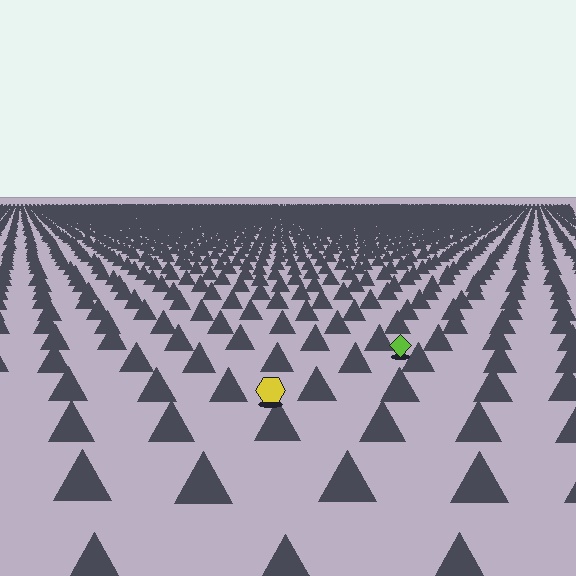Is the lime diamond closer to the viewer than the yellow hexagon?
No. The yellow hexagon is closer — you can tell from the texture gradient: the ground texture is coarser near it.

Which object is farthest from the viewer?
The lime diamond is farthest from the viewer. It appears smaller and the ground texture around it is denser.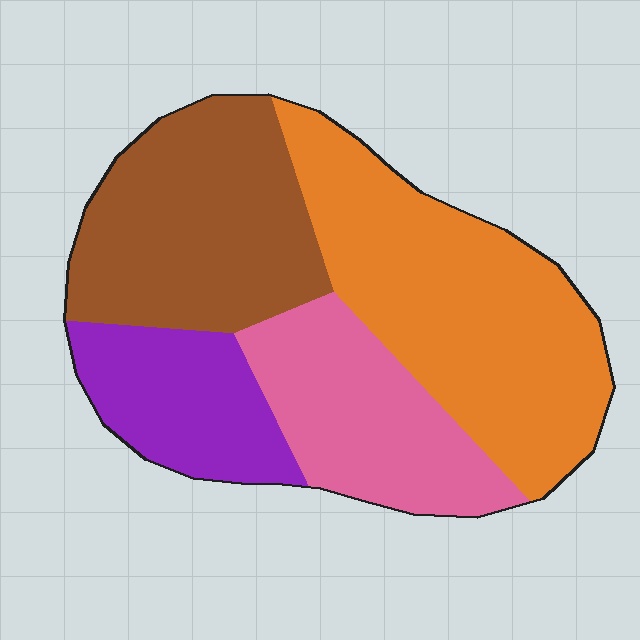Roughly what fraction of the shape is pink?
Pink takes up about one fifth (1/5) of the shape.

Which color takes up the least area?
Purple, at roughly 15%.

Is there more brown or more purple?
Brown.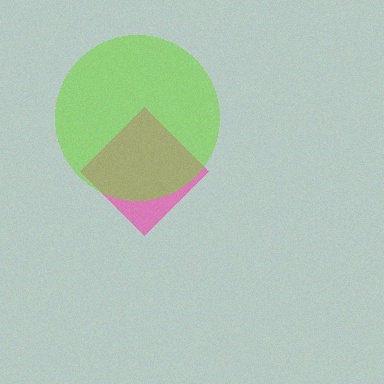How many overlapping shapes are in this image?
There are 2 overlapping shapes in the image.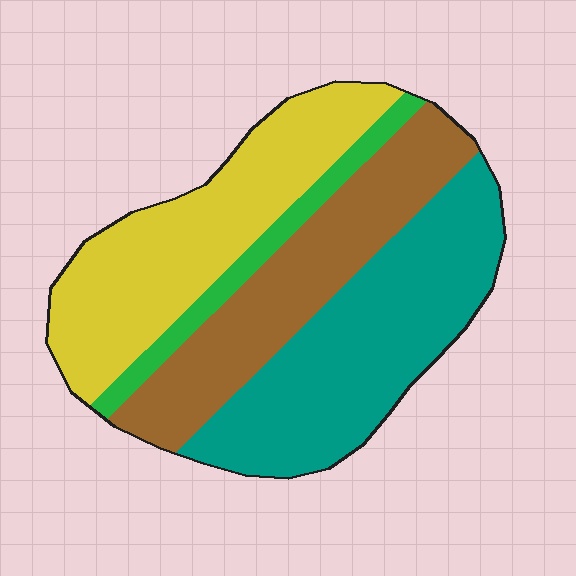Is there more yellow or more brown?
Yellow.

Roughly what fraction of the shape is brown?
Brown covers roughly 25% of the shape.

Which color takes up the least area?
Green, at roughly 10%.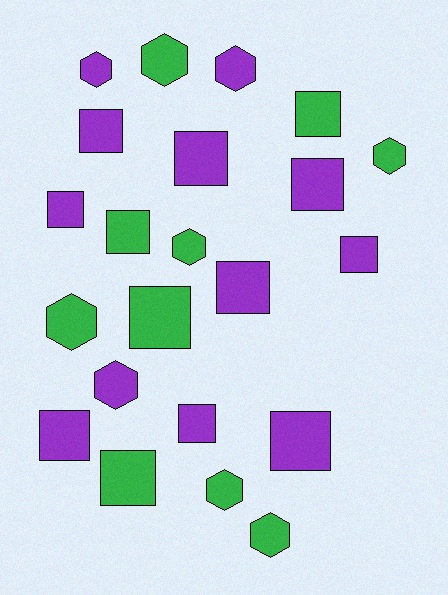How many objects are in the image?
There are 22 objects.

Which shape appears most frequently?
Square, with 13 objects.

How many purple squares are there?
There are 9 purple squares.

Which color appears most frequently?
Purple, with 12 objects.